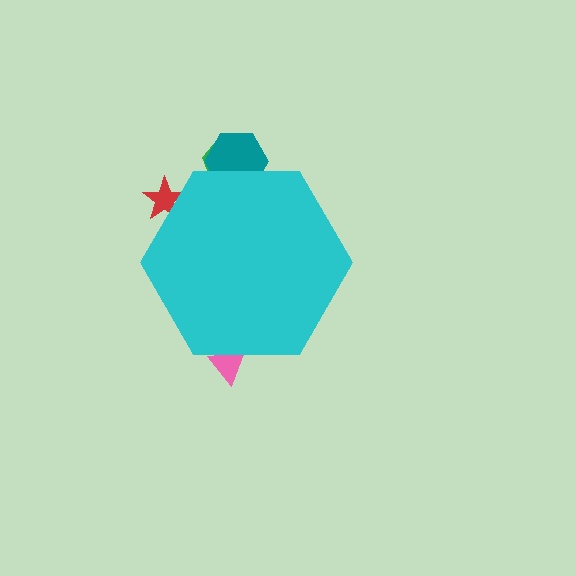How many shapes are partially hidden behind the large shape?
4 shapes are partially hidden.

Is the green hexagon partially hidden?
Yes, the green hexagon is partially hidden behind the cyan hexagon.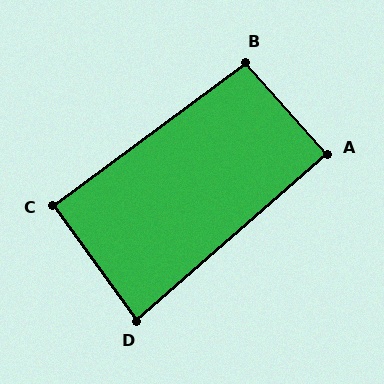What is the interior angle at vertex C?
Approximately 90 degrees (approximately right).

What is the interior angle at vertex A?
Approximately 90 degrees (approximately right).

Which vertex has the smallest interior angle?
D, at approximately 85 degrees.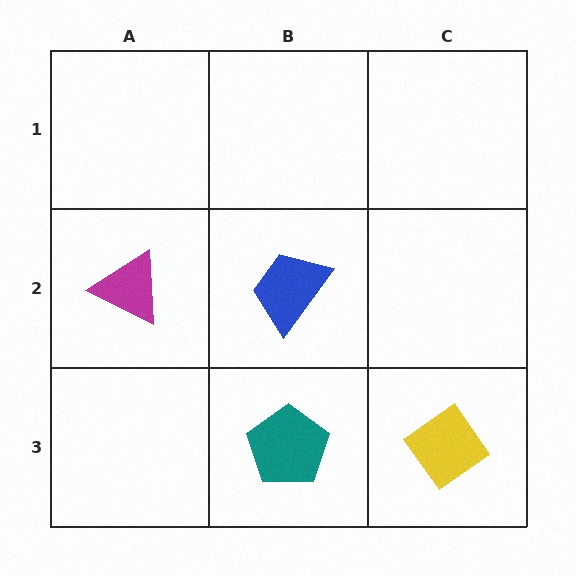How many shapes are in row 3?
2 shapes.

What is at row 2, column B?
A blue trapezoid.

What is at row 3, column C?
A yellow diamond.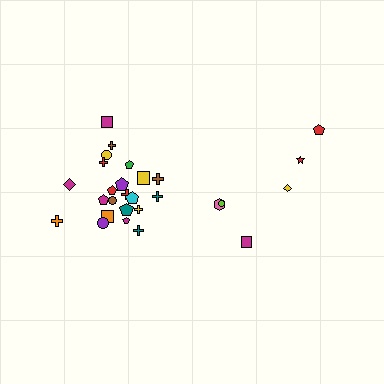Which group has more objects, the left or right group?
The left group.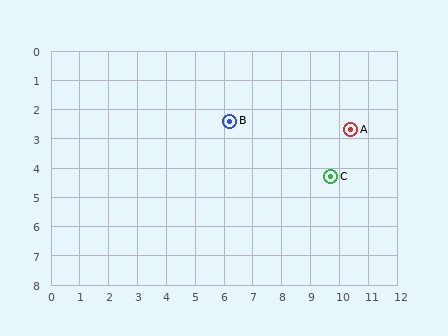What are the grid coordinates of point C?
Point C is at approximately (9.7, 4.3).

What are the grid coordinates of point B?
Point B is at approximately (6.2, 2.4).